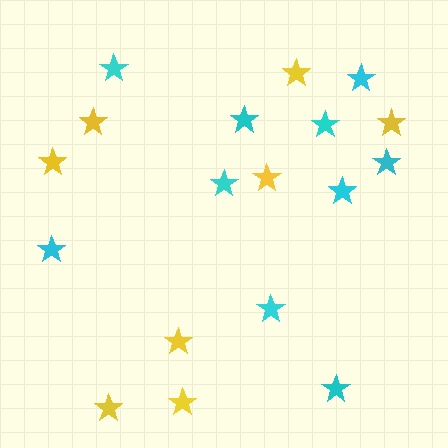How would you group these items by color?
There are 2 groups: one group of cyan stars (10) and one group of yellow stars (8).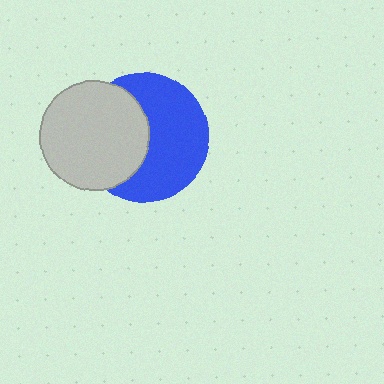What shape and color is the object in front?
The object in front is a light gray circle.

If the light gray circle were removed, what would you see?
You would see the complete blue circle.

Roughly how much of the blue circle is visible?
About half of it is visible (roughly 58%).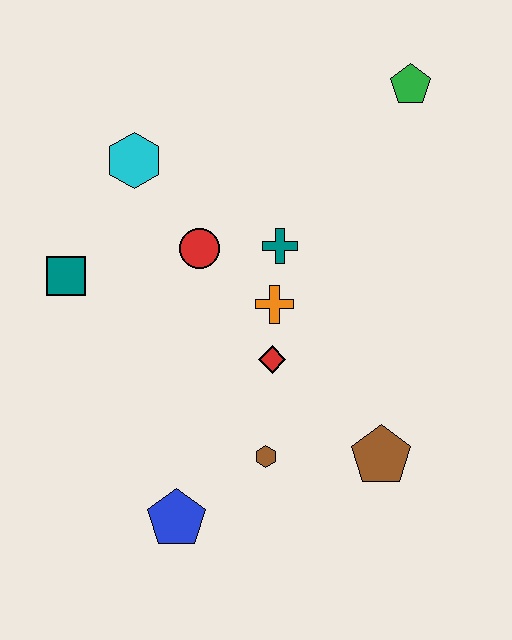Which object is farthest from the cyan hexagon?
The brown pentagon is farthest from the cyan hexagon.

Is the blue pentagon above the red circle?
No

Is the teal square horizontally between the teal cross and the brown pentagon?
No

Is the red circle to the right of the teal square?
Yes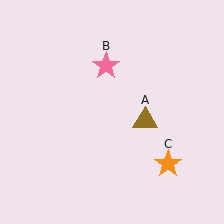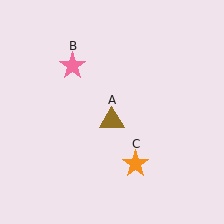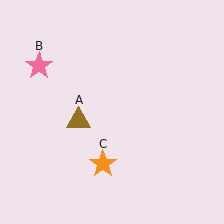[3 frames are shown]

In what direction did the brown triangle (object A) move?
The brown triangle (object A) moved left.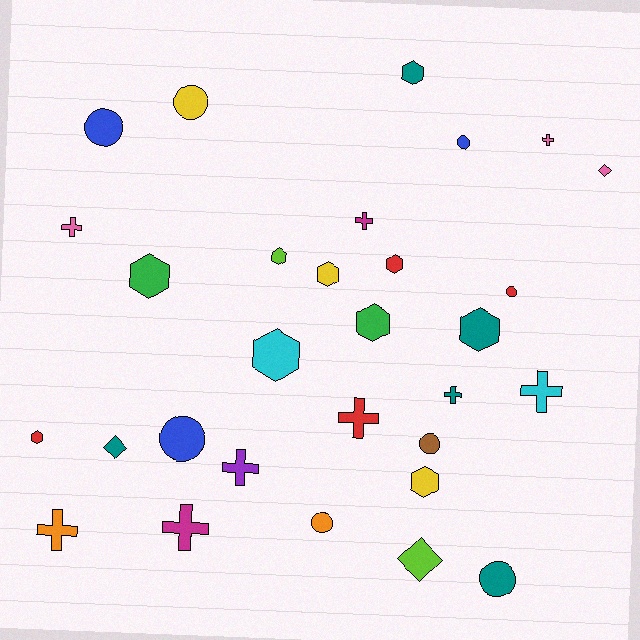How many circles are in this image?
There are 8 circles.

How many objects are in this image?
There are 30 objects.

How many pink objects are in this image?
There are 3 pink objects.